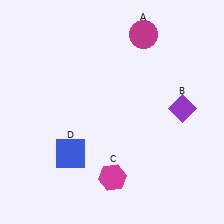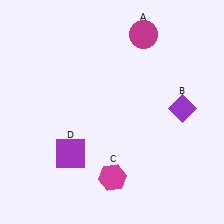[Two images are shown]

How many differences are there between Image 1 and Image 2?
There is 1 difference between the two images.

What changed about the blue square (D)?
In Image 1, D is blue. In Image 2, it changed to purple.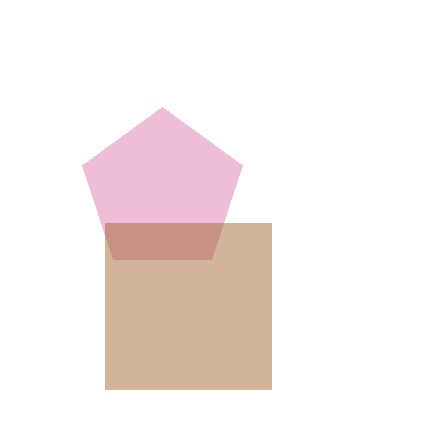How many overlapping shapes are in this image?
There are 2 overlapping shapes in the image.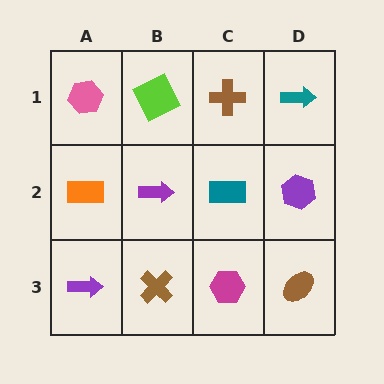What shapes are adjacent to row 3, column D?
A purple hexagon (row 2, column D), a magenta hexagon (row 3, column C).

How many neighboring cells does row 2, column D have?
3.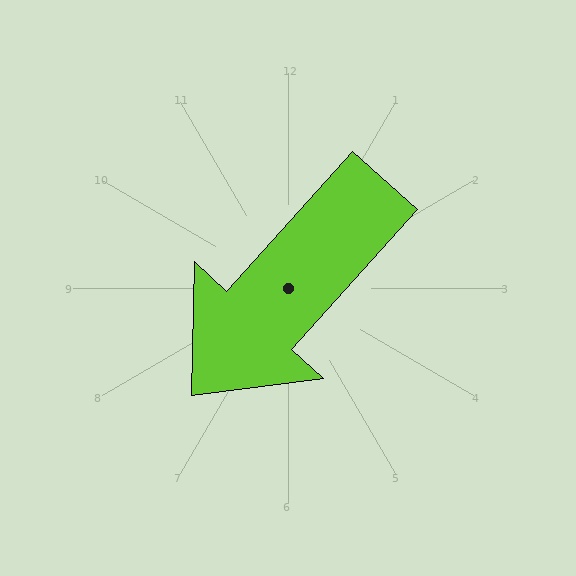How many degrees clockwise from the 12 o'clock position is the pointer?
Approximately 222 degrees.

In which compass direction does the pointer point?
Southwest.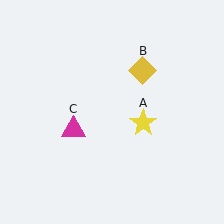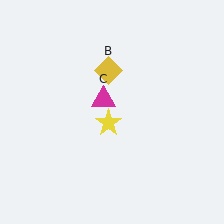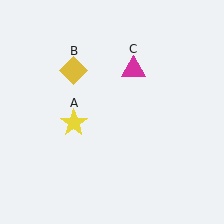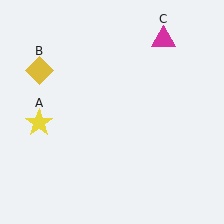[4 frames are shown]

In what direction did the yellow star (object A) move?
The yellow star (object A) moved left.